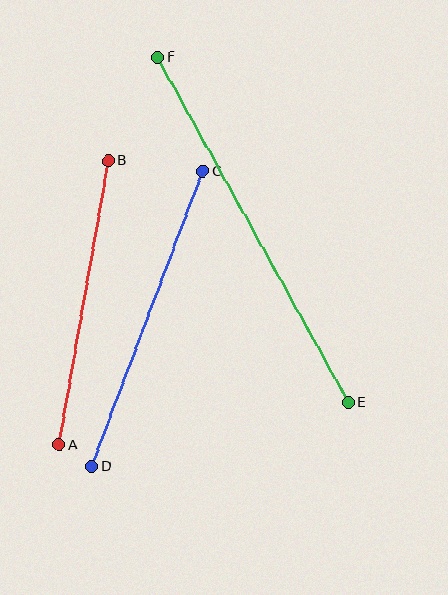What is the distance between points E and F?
The distance is approximately 395 pixels.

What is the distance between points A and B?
The distance is approximately 288 pixels.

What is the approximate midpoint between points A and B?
The midpoint is at approximately (84, 303) pixels.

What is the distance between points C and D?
The distance is approximately 315 pixels.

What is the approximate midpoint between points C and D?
The midpoint is at approximately (147, 319) pixels.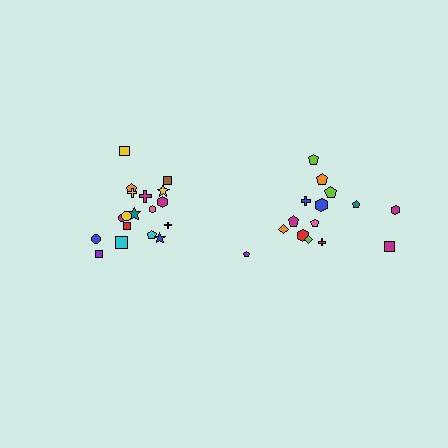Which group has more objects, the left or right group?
The left group.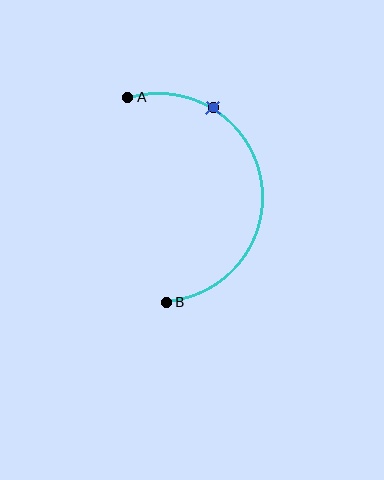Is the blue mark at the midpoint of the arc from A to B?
No. The blue mark lies on the arc but is closer to endpoint A. The arc midpoint would be at the point on the curve equidistant along the arc from both A and B.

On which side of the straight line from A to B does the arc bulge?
The arc bulges to the right of the straight line connecting A and B.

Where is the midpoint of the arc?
The arc midpoint is the point on the curve farthest from the straight line joining A and B. It sits to the right of that line.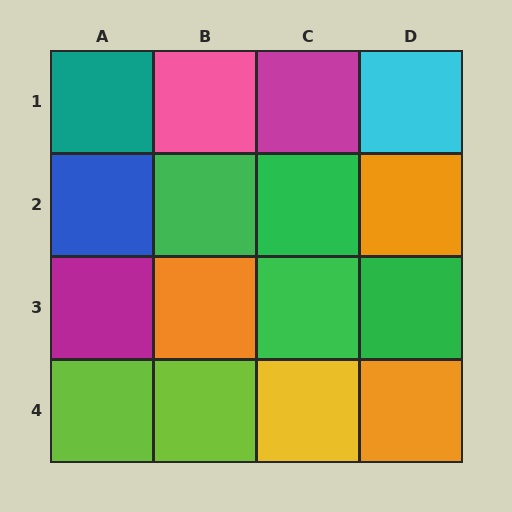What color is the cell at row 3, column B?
Orange.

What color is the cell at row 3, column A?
Magenta.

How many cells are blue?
1 cell is blue.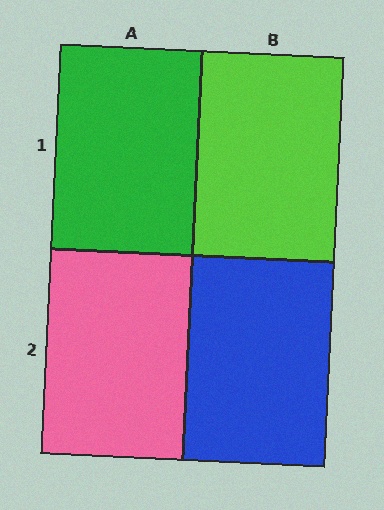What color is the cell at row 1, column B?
Lime.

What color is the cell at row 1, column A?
Green.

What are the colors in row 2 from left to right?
Pink, blue.